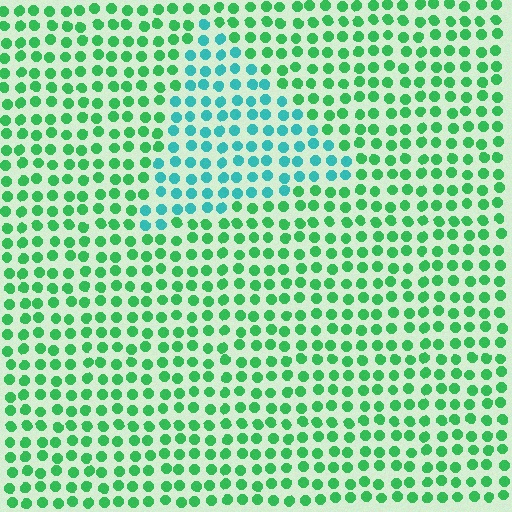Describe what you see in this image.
The image is filled with small green elements in a uniform arrangement. A triangle-shaped region is visible where the elements are tinted to a slightly different hue, forming a subtle color boundary.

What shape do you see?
I see a triangle.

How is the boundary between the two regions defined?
The boundary is defined purely by a slight shift in hue (about 42 degrees). Spacing, size, and orientation are identical on both sides.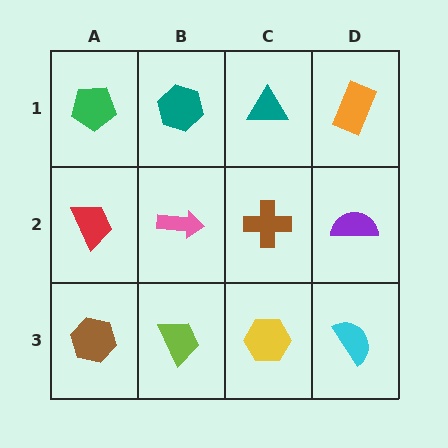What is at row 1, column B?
A teal hexagon.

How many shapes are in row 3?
4 shapes.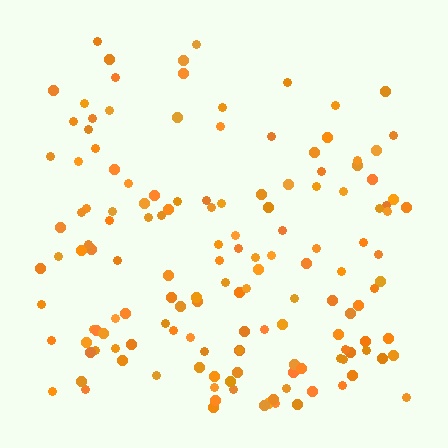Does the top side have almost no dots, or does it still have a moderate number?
Still a moderate number, just noticeably fewer than the bottom.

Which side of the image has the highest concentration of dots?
The bottom.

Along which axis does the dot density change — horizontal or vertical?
Vertical.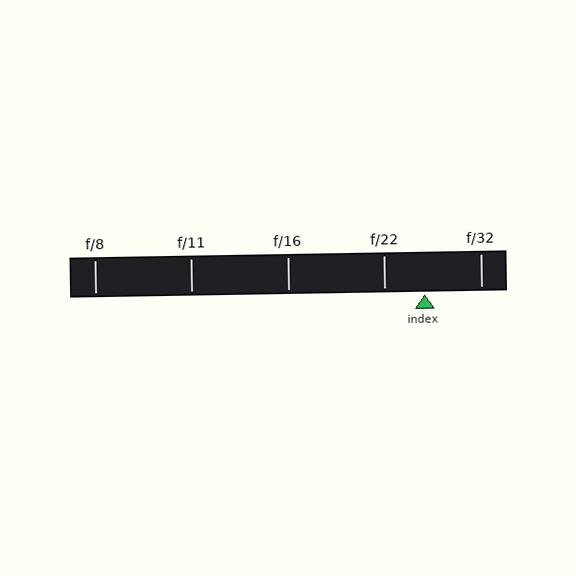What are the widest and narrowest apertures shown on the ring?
The widest aperture shown is f/8 and the narrowest is f/32.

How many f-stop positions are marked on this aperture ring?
There are 5 f-stop positions marked.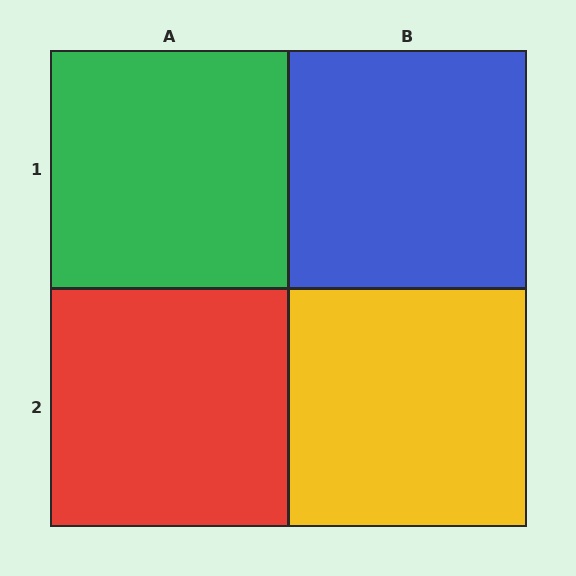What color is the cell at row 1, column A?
Green.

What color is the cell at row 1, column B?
Blue.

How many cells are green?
1 cell is green.